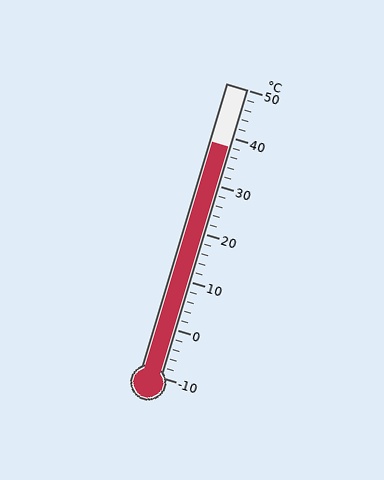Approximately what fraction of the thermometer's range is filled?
The thermometer is filled to approximately 80% of its range.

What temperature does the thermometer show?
The thermometer shows approximately 38°C.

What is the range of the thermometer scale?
The thermometer scale ranges from -10°C to 50°C.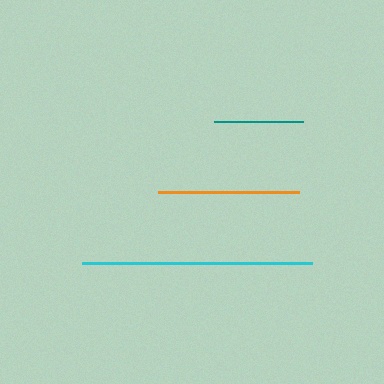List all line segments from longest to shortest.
From longest to shortest: cyan, orange, teal.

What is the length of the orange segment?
The orange segment is approximately 141 pixels long.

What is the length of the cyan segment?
The cyan segment is approximately 230 pixels long.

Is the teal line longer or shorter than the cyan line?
The cyan line is longer than the teal line.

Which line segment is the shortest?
The teal line is the shortest at approximately 89 pixels.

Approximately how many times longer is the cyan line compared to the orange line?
The cyan line is approximately 1.6 times the length of the orange line.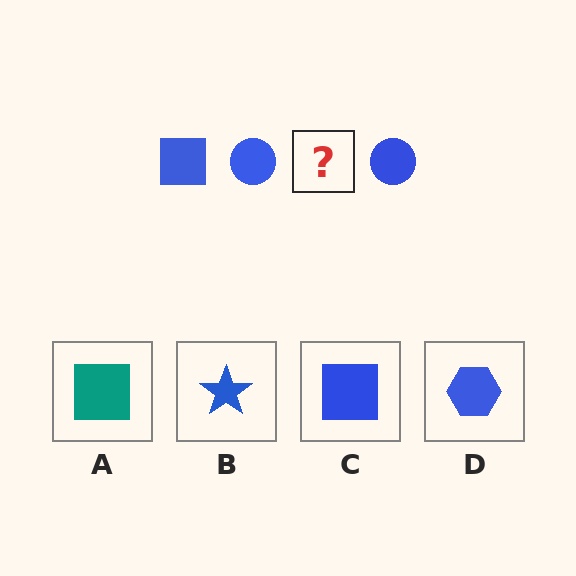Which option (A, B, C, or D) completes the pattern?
C.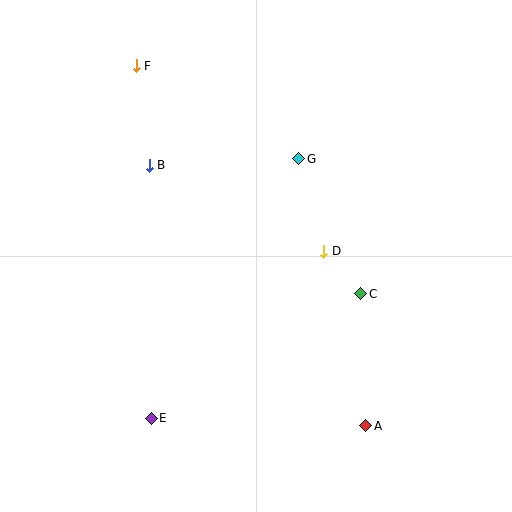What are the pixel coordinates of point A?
Point A is at (366, 426).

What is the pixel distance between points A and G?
The distance between A and G is 275 pixels.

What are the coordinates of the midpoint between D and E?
The midpoint between D and E is at (238, 335).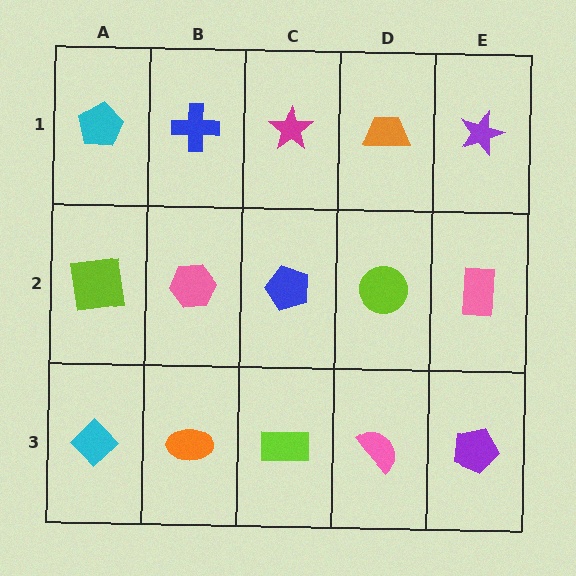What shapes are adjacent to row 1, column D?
A lime circle (row 2, column D), a magenta star (row 1, column C), a purple star (row 1, column E).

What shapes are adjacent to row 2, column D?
An orange trapezoid (row 1, column D), a pink semicircle (row 3, column D), a blue pentagon (row 2, column C), a pink rectangle (row 2, column E).